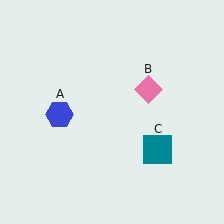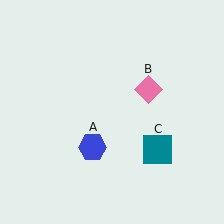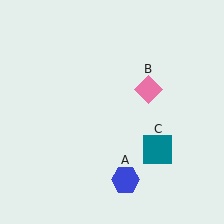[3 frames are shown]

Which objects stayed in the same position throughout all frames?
Pink diamond (object B) and teal square (object C) remained stationary.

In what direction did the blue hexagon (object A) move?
The blue hexagon (object A) moved down and to the right.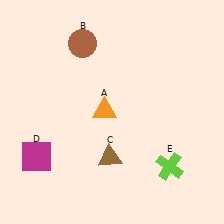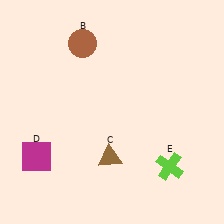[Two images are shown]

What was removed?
The orange triangle (A) was removed in Image 2.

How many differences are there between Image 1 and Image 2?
There is 1 difference between the two images.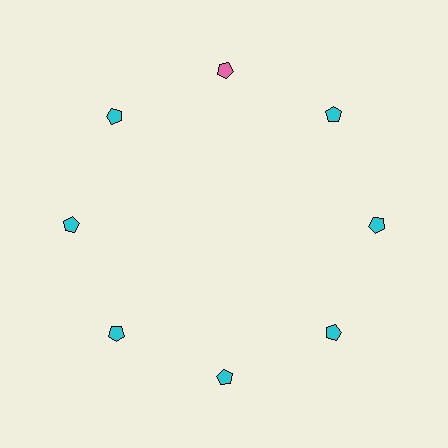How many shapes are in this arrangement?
There are 8 shapes arranged in a ring pattern.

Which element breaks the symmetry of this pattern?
The pink pentagon at roughly the 12 o'clock position breaks the symmetry. All other shapes are cyan pentagons.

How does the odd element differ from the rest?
It has a different color: pink instead of cyan.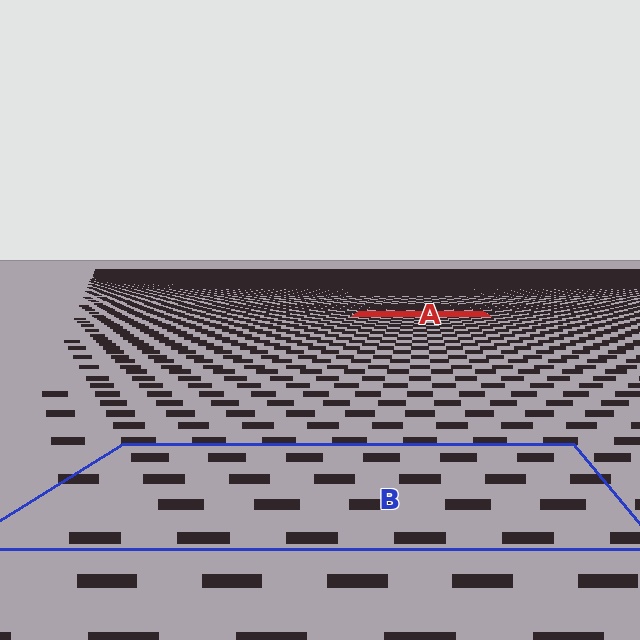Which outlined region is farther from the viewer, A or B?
Region A is farther from the viewer — the texture elements inside it appear smaller and more densely packed.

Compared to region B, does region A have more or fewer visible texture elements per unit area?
Region A has more texture elements per unit area — they are packed more densely because it is farther away.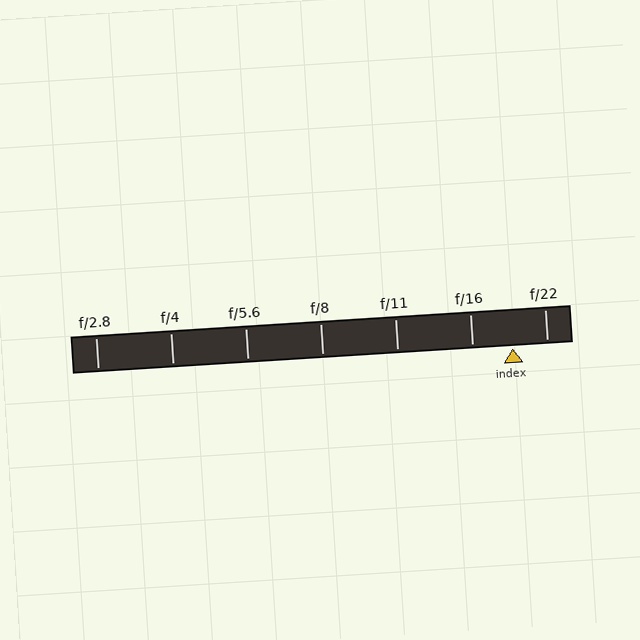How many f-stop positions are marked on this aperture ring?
There are 7 f-stop positions marked.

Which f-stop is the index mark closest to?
The index mark is closest to f/22.